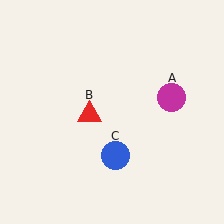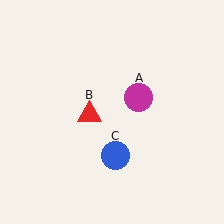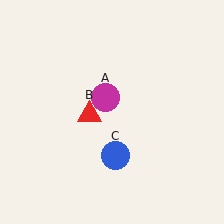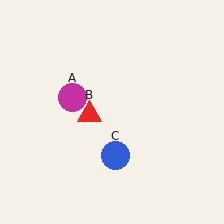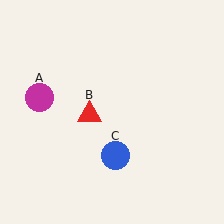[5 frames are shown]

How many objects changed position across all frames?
1 object changed position: magenta circle (object A).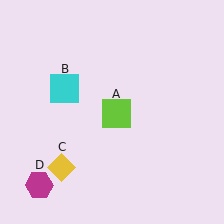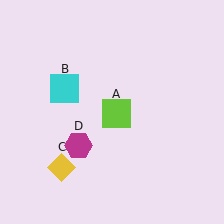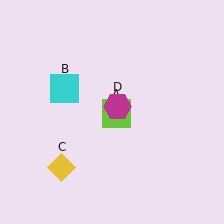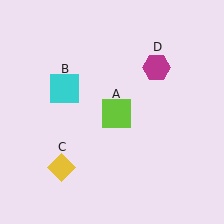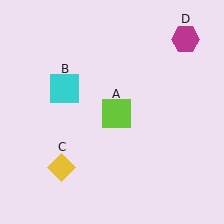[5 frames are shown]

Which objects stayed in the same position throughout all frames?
Lime square (object A) and cyan square (object B) and yellow diamond (object C) remained stationary.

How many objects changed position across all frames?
1 object changed position: magenta hexagon (object D).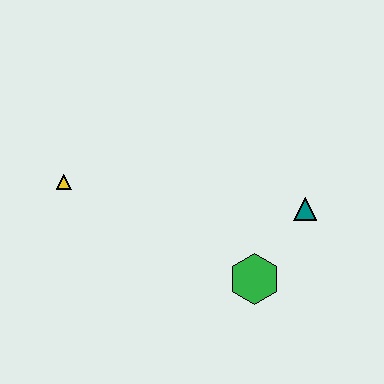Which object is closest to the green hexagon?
The teal triangle is closest to the green hexagon.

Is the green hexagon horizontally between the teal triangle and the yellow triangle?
Yes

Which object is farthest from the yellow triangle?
The teal triangle is farthest from the yellow triangle.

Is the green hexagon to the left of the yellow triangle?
No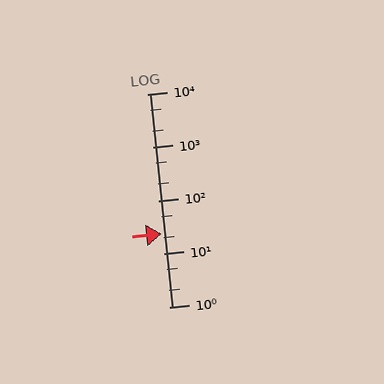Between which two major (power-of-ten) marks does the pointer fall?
The pointer is between 10 and 100.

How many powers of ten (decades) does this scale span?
The scale spans 4 decades, from 1 to 10000.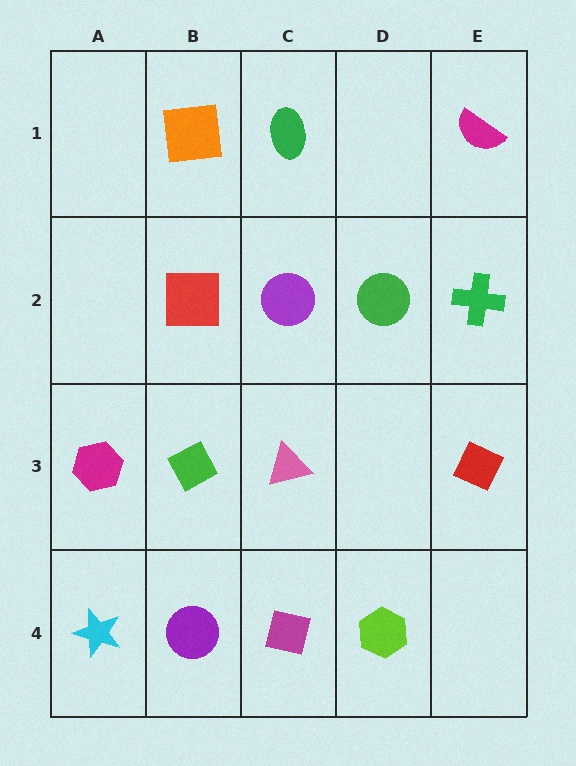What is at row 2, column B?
A red square.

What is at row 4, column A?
A cyan star.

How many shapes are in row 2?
4 shapes.